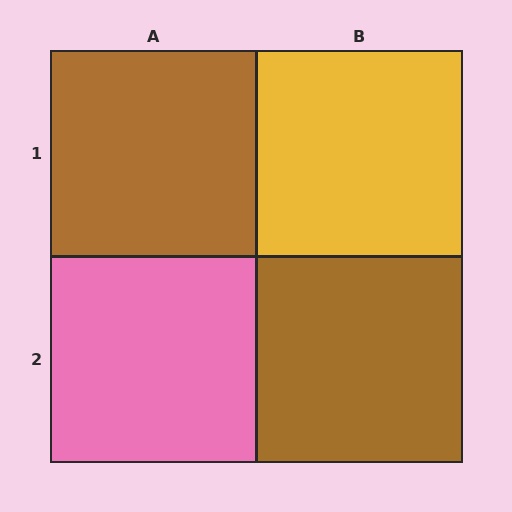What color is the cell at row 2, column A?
Pink.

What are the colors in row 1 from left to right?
Brown, yellow.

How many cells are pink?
1 cell is pink.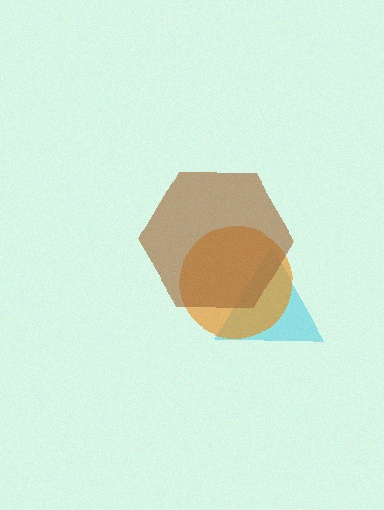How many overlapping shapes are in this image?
There are 3 overlapping shapes in the image.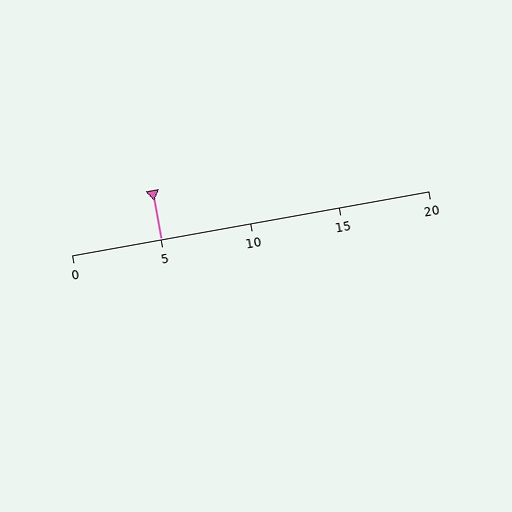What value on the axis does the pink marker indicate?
The marker indicates approximately 5.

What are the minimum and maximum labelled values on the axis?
The axis runs from 0 to 20.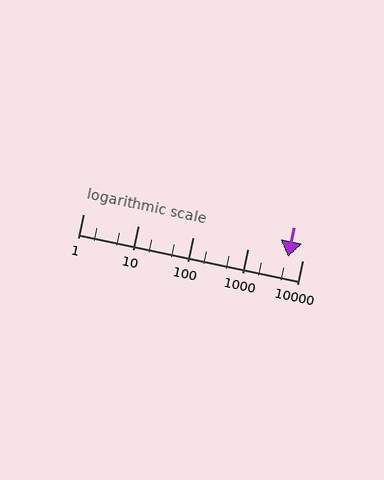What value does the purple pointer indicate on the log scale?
The pointer indicates approximately 5400.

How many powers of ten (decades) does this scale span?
The scale spans 4 decades, from 1 to 10000.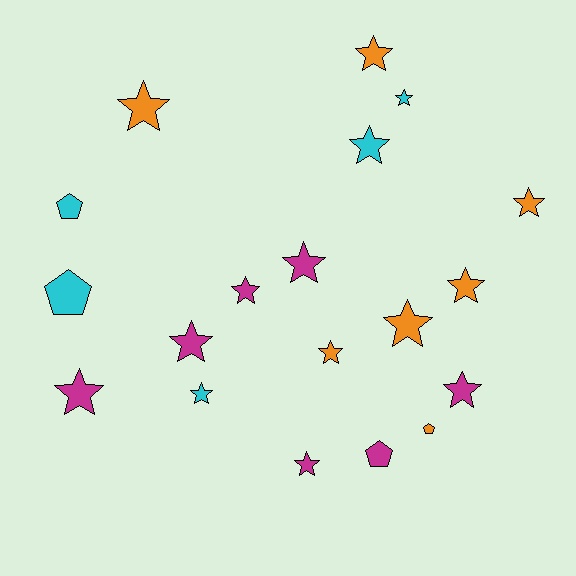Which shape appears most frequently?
Star, with 15 objects.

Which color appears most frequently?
Orange, with 7 objects.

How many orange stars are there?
There are 6 orange stars.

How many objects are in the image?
There are 19 objects.